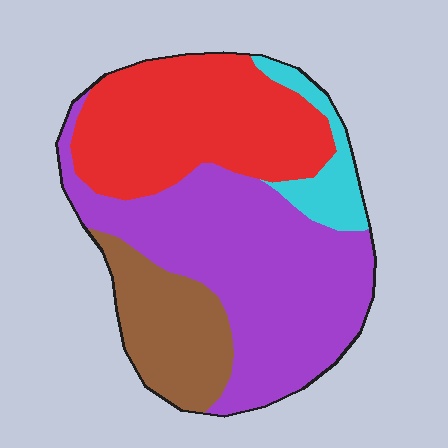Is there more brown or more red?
Red.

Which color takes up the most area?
Purple, at roughly 45%.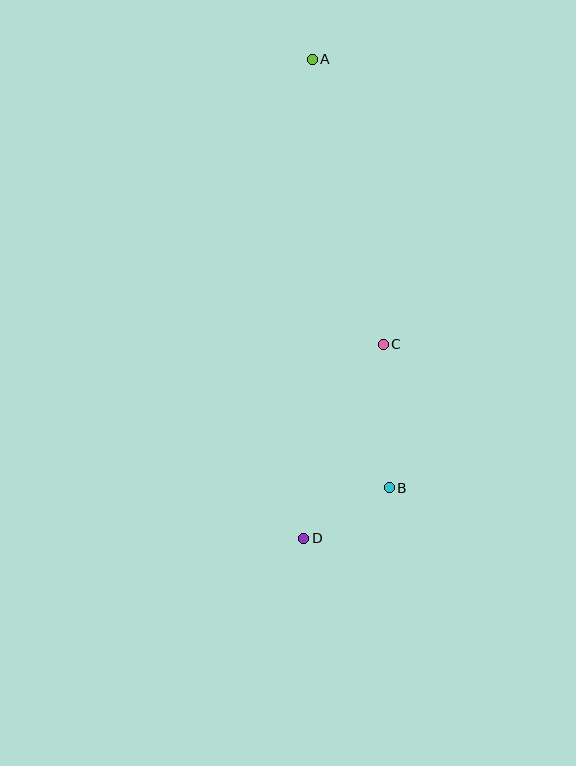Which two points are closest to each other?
Points B and D are closest to each other.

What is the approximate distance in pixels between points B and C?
The distance between B and C is approximately 144 pixels.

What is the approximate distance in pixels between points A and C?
The distance between A and C is approximately 293 pixels.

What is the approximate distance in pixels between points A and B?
The distance between A and B is approximately 435 pixels.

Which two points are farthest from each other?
Points A and D are farthest from each other.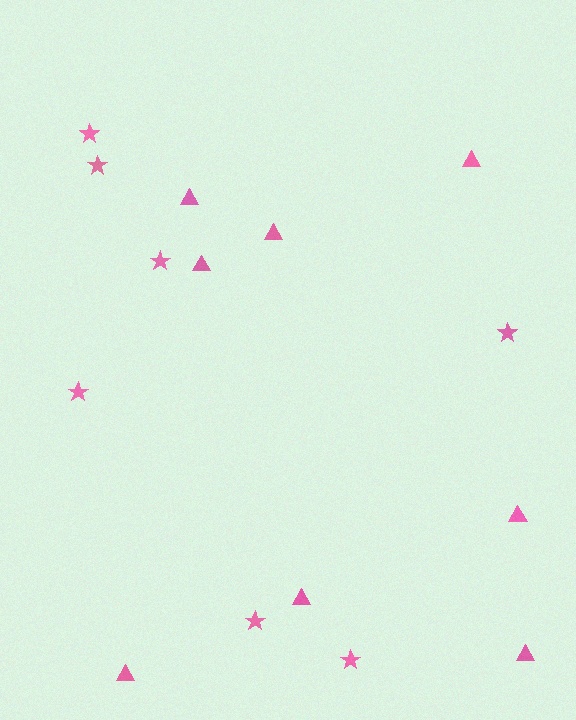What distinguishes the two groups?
There are 2 groups: one group of stars (7) and one group of triangles (8).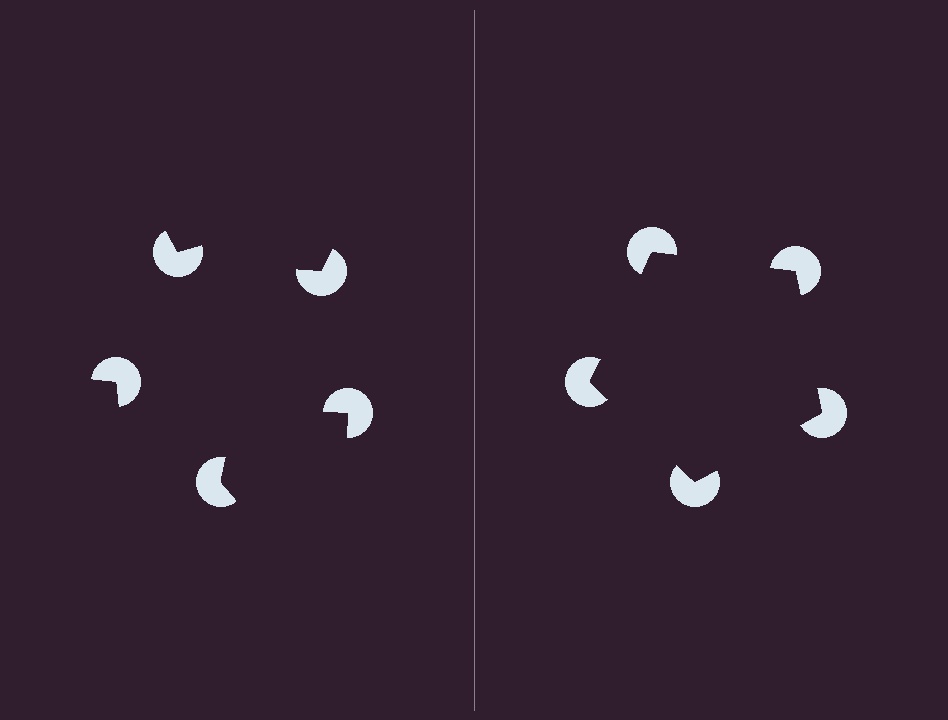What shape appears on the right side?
An illusory pentagon.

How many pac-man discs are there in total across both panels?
10 — 5 on each side.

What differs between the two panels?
The pac-man discs are positioned identically on both sides; only the wedge orientations differ. On the right they align to a pentagon; on the left they are misaligned.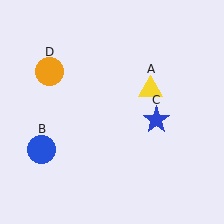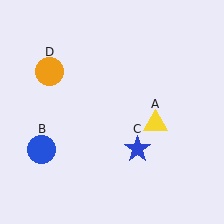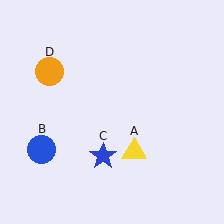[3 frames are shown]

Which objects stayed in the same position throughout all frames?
Blue circle (object B) and orange circle (object D) remained stationary.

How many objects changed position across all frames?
2 objects changed position: yellow triangle (object A), blue star (object C).